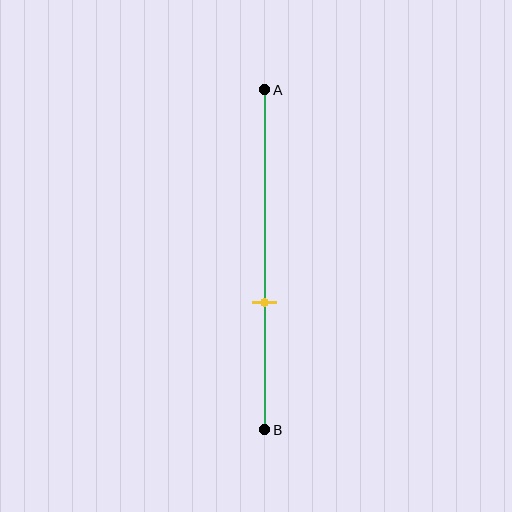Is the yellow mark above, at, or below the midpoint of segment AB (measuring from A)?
The yellow mark is below the midpoint of segment AB.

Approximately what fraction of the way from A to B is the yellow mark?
The yellow mark is approximately 65% of the way from A to B.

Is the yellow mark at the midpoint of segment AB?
No, the mark is at about 65% from A, not at the 50% midpoint.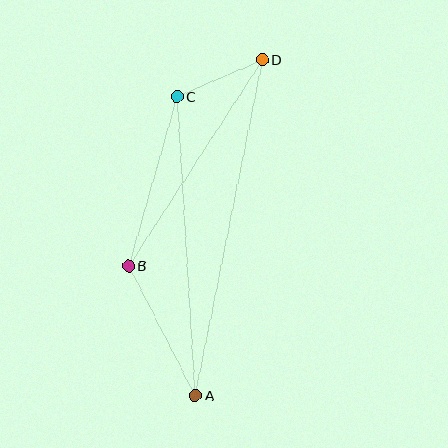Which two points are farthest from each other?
Points A and D are farthest from each other.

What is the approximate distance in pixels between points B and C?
The distance between B and C is approximately 176 pixels.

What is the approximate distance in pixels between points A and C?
The distance between A and C is approximately 300 pixels.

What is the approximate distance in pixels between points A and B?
The distance between A and B is approximately 146 pixels.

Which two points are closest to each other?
Points C and D are closest to each other.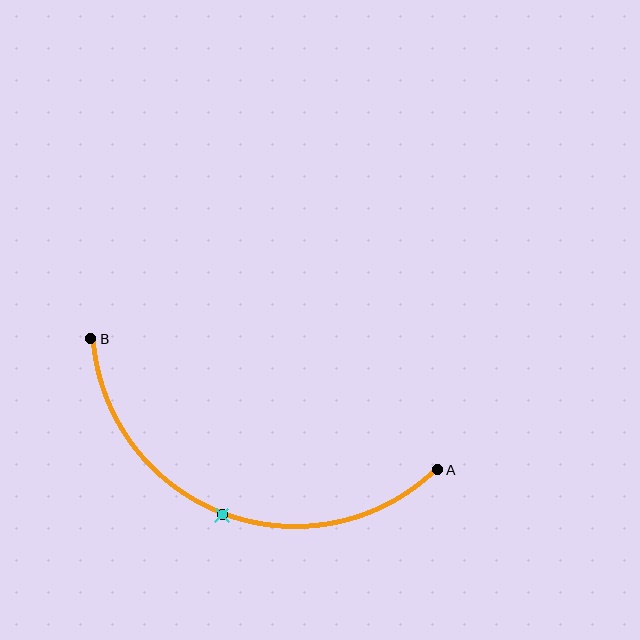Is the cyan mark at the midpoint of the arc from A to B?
Yes. The cyan mark lies on the arc at equal arc-length from both A and B — it is the arc midpoint.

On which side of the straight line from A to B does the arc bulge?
The arc bulges below the straight line connecting A and B.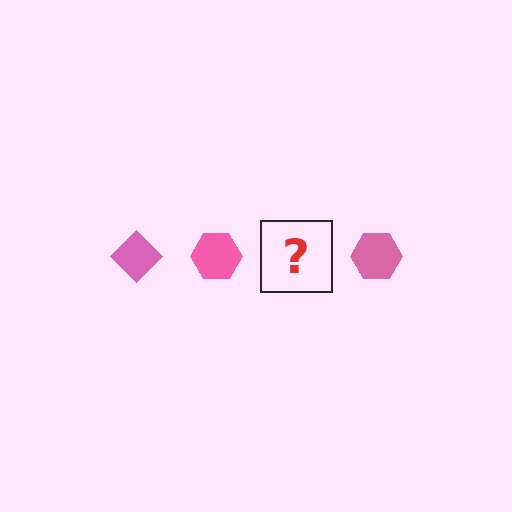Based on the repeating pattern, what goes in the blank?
The blank should be a pink diamond.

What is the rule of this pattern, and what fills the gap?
The rule is that the pattern cycles through diamond, hexagon shapes in pink. The gap should be filled with a pink diamond.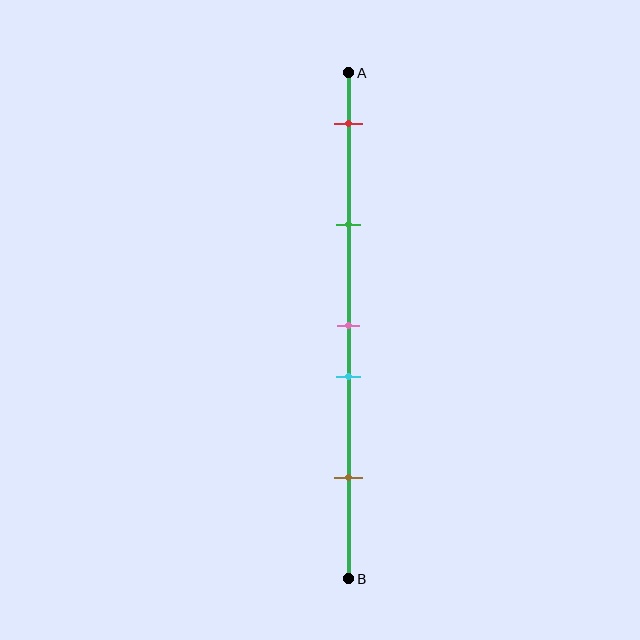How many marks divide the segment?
There are 5 marks dividing the segment.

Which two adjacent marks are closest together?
The pink and cyan marks are the closest adjacent pair.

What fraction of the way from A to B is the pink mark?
The pink mark is approximately 50% (0.5) of the way from A to B.